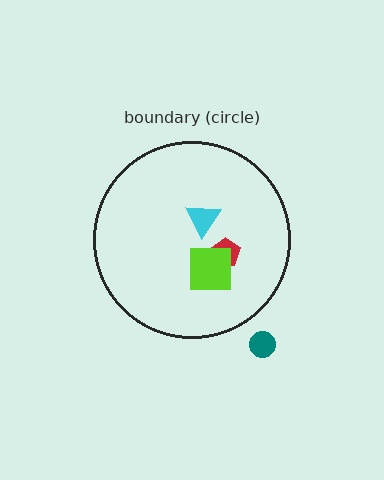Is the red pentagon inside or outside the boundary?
Inside.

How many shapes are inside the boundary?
3 inside, 1 outside.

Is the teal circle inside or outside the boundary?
Outside.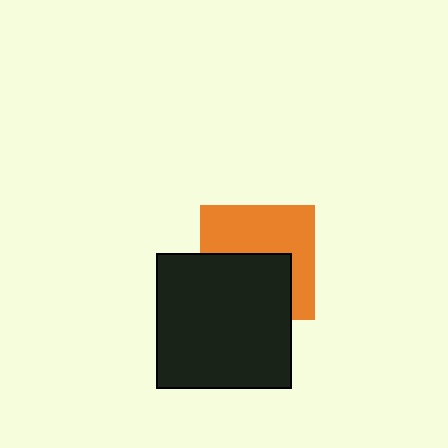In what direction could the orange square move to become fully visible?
The orange square could move up. That would shift it out from behind the black square entirely.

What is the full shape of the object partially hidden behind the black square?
The partially hidden object is an orange square.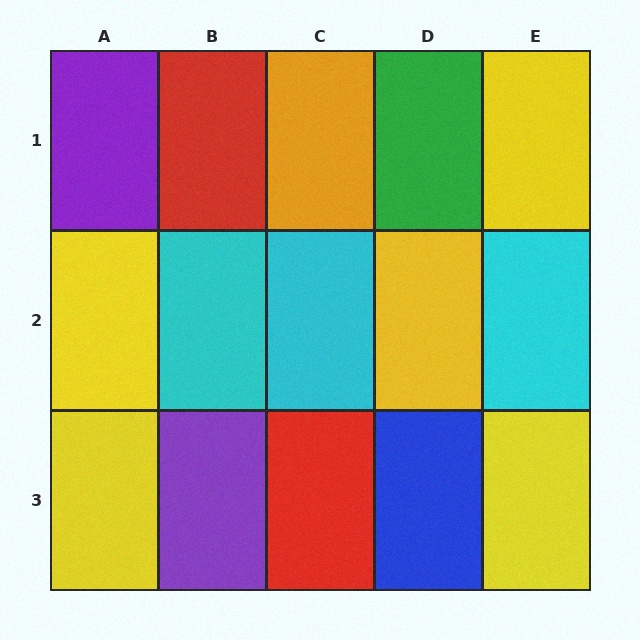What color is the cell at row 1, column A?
Purple.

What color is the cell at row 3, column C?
Red.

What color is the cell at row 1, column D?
Green.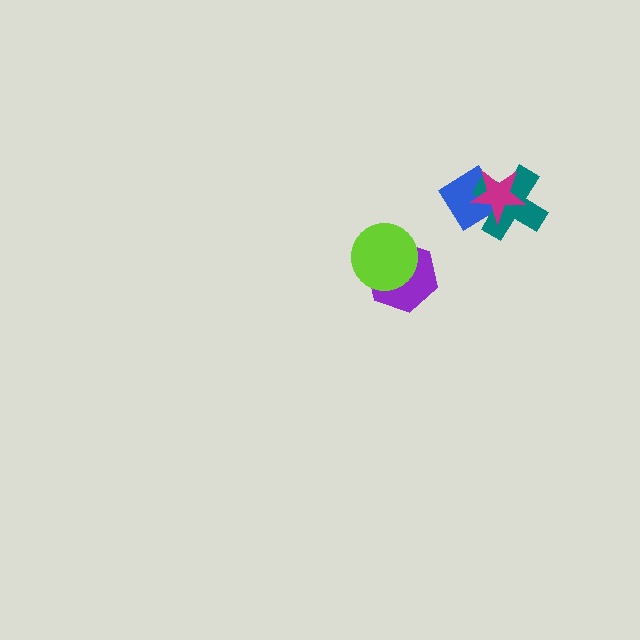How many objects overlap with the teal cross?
2 objects overlap with the teal cross.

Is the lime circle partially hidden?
No, no other shape covers it.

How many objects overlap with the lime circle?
1 object overlaps with the lime circle.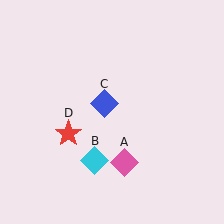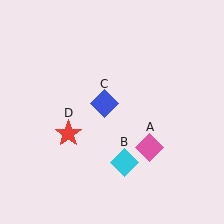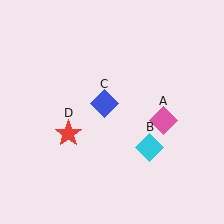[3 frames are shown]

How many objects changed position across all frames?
2 objects changed position: pink diamond (object A), cyan diamond (object B).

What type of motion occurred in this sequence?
The pink diamond (object A), cyan diamond (object B) rotated counterclockwise around the center of the scene.